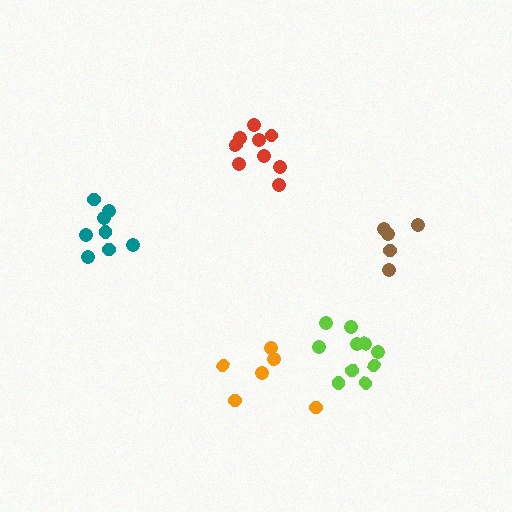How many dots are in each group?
Group 1: 8 dots, Group 2: 6 dots, Group 3: 10 dots, Group 4: 9 dots, Group 5: 5 dots (38 total).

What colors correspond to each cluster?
The clusters are colored: teal, orange, lime, red, brown.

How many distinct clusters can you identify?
There are 5 distinct clusters.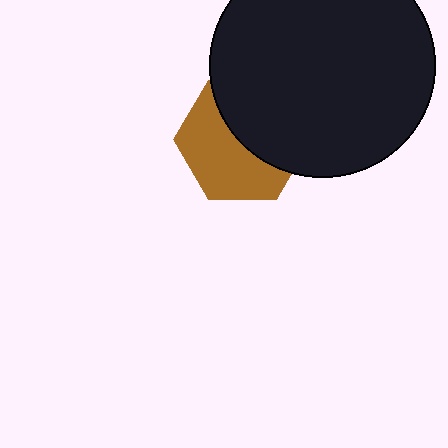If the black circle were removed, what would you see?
You would see the complete brown hexagon.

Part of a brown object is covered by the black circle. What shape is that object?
It is a hexagon.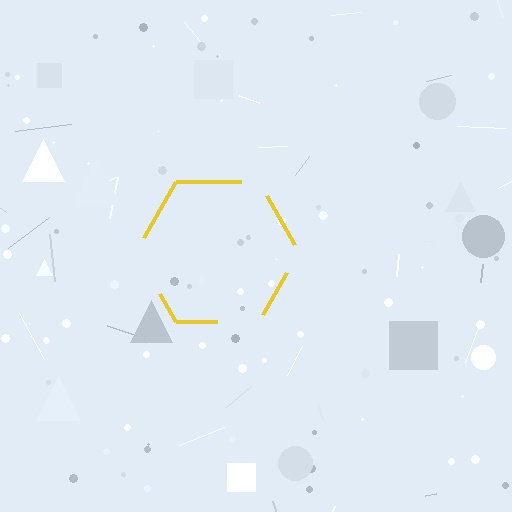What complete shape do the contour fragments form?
The contour fragments form a hexagon.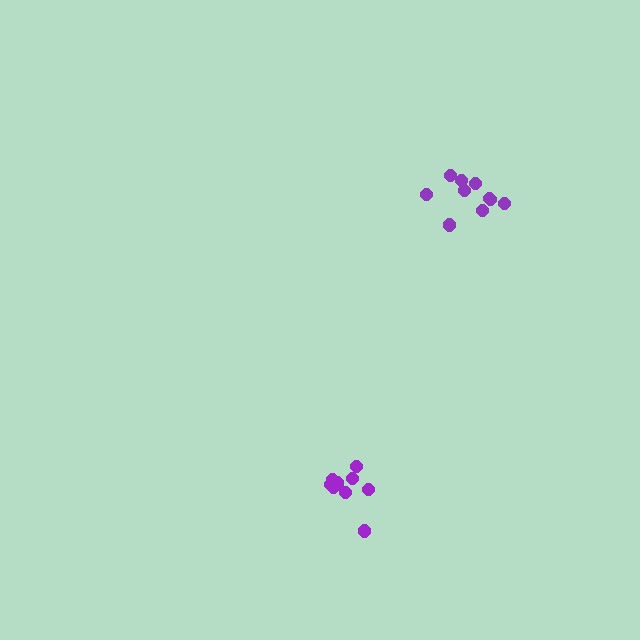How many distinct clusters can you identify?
There are 2 distinct clusters.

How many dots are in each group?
Group 1: 9 dots, Group 2: 11 dots (20 total).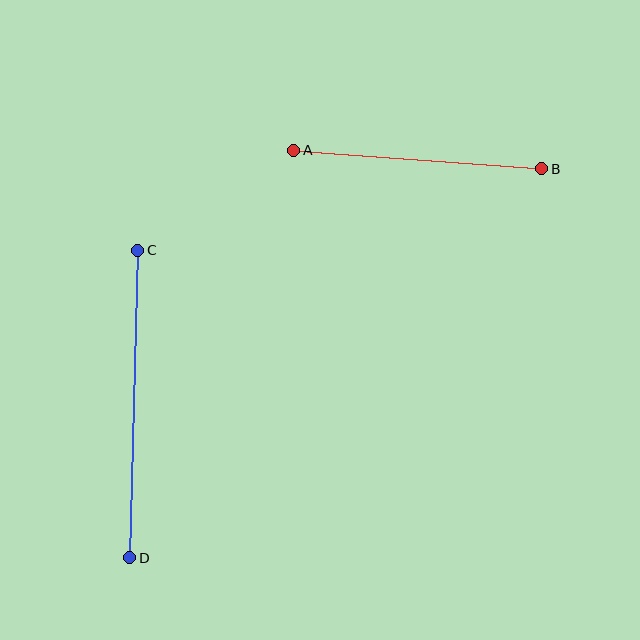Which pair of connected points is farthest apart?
Points C and D are farthest apart.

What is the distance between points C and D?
The distance is approximately 308 pixels.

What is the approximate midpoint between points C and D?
The midpoint is at approximately (134, 404) pixels.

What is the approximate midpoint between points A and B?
The midpoint is at approximately (418, 160) pixels.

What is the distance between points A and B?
The distance is approximately 249 pixels.